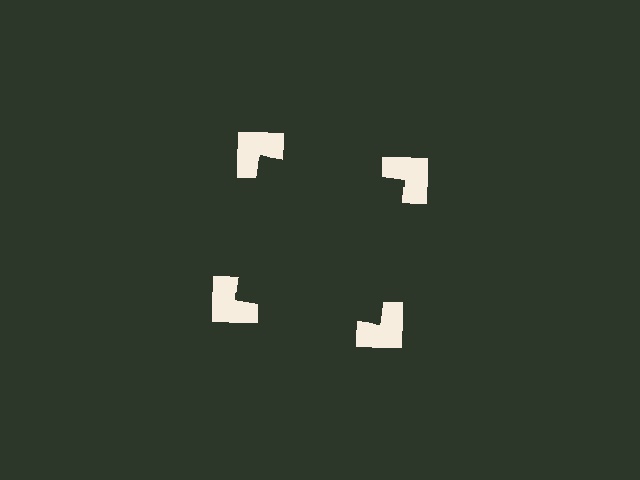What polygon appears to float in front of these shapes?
An illusory square — its edges are inferred from the aligned wedge cuts in the notched squares, not physically drawn.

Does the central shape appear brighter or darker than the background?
It typically appears slightly darker than the background, even though no actual brightness change is drawn.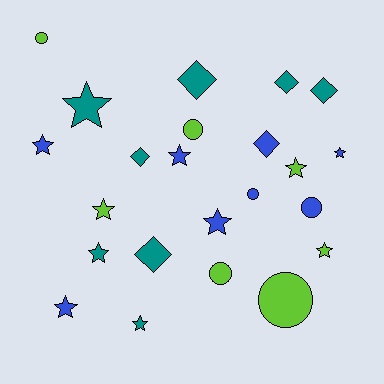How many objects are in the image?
There are 23 objects.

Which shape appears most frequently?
Star, with 11 objects.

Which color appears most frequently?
Blue, with 8 objects.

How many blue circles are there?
There are 2 blue circles.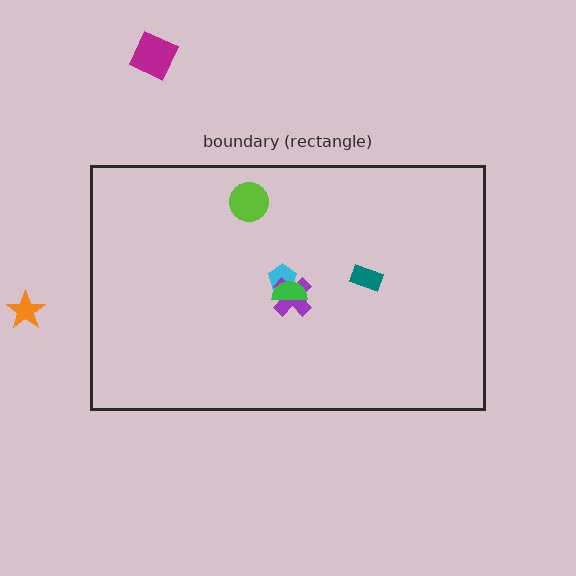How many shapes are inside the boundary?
5 inside, 2 outside.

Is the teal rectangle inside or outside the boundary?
Inside.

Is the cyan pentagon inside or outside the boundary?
Inside.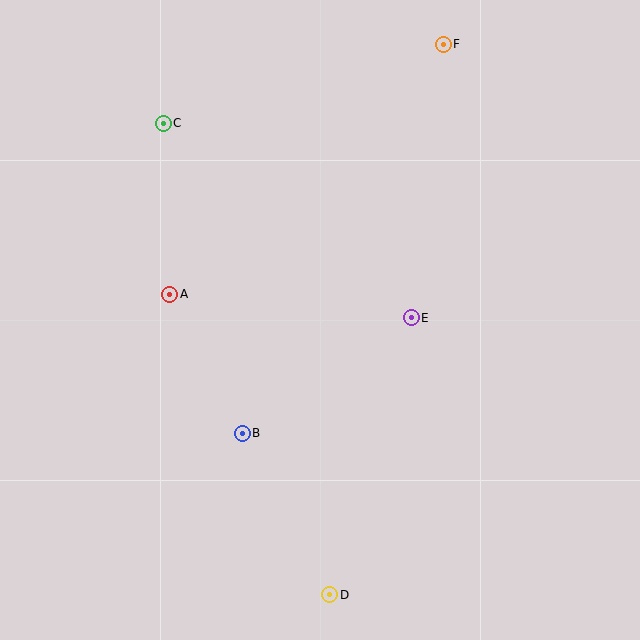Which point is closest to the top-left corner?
Point C is closest to the top-left corner.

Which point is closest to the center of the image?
Point E at (411, 318) is closest to the center.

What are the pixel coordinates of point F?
Point F is at (443, 44).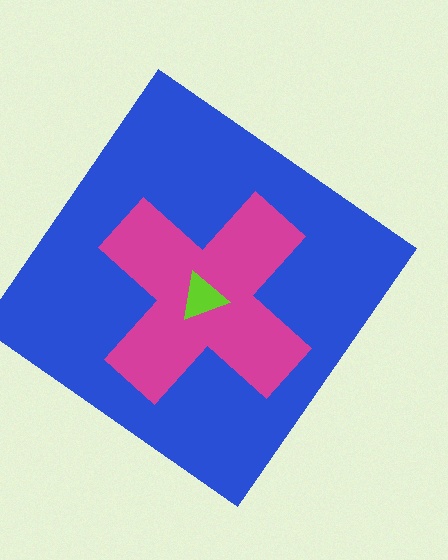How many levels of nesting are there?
3.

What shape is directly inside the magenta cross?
The lime triangle.